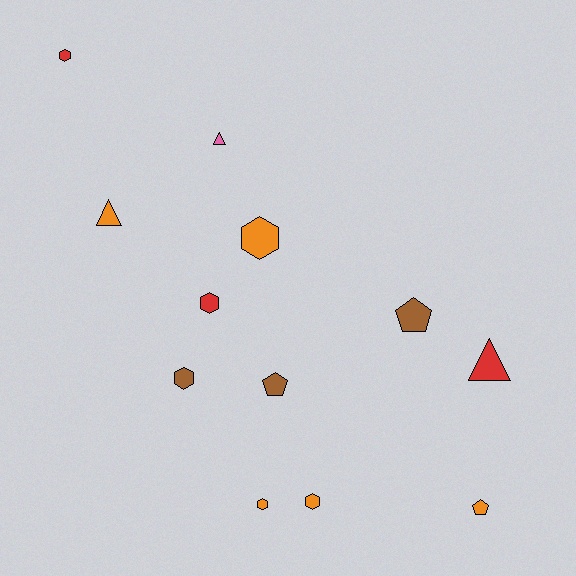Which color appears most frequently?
Orange, with 5 objects.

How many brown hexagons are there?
There is 1 brown hexagon.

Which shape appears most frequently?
Hexagon, with 6 objects.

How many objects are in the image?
There are 12 objects.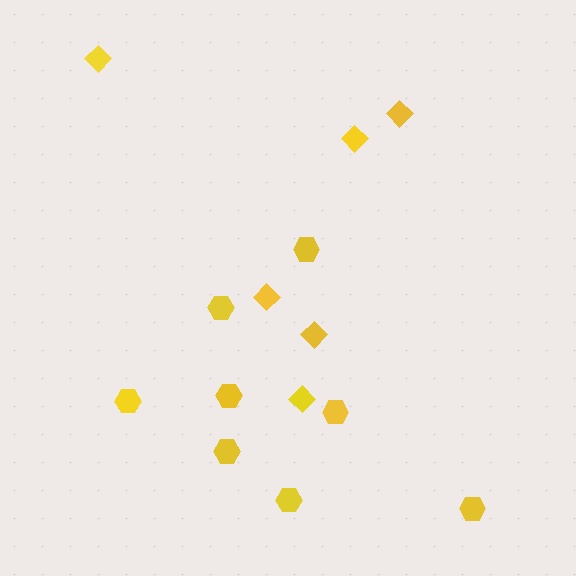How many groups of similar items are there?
There are 2 groups: one group of hexagons (8) and one group of diamonds (6).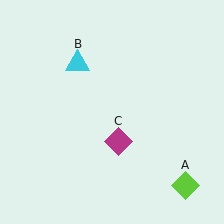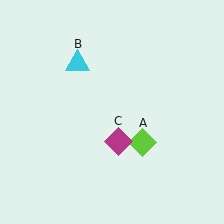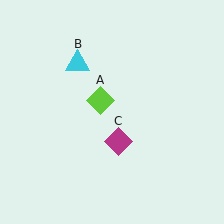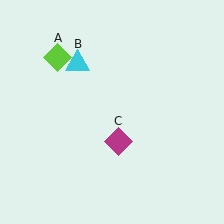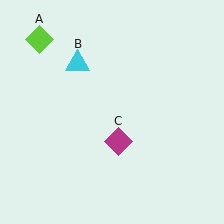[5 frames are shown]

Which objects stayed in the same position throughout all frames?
Cyan triangle (object B) and magenta diamond (object C) remained stationary.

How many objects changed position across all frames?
1 object changed position: lime diamond (object A).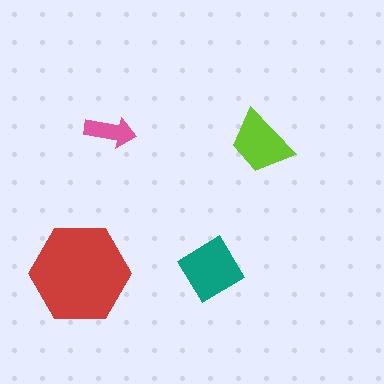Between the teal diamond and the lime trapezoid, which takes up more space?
The teal diamond.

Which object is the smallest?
The pink arrow.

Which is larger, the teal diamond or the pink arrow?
The teal diamond.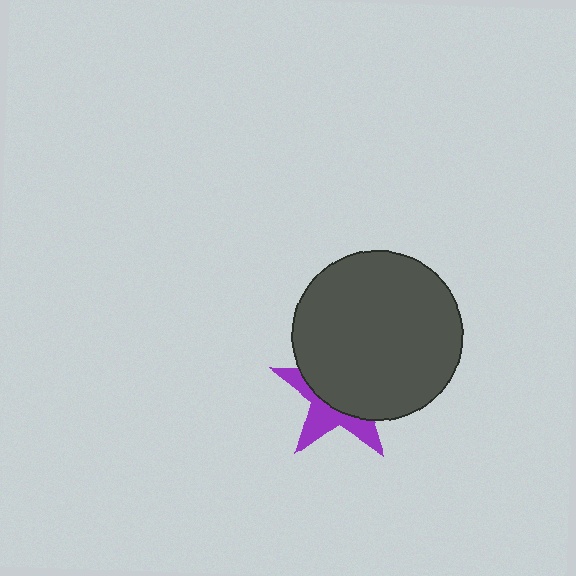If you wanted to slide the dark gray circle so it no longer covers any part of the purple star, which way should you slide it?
Slide it up — that is the most direct way to separate the two shapes.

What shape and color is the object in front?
The object in front is a dark gray circle.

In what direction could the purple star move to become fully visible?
The purple star could move down. That would shift it out from behind the dark gray circle entirely.